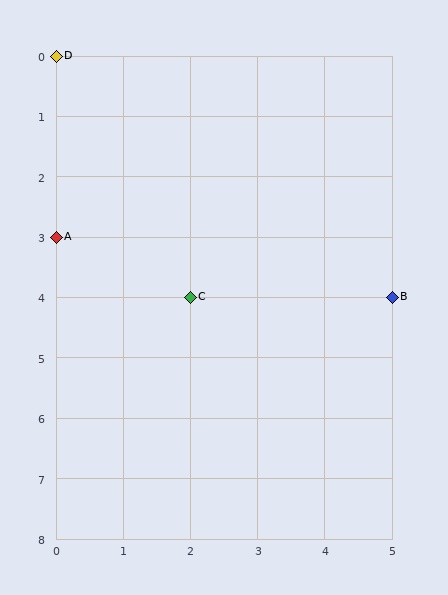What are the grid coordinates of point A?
Point A is at grid coordinates (0, 3).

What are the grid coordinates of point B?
Point B is at grid coordinates (5, 4).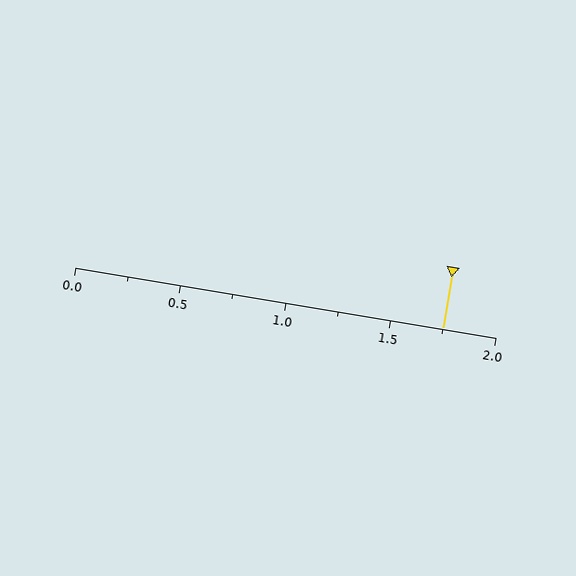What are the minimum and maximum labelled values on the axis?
The axis runs from 0.0 to 2.0.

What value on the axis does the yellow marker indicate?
The marker indicates approximately 1.75.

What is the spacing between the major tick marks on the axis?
The major ticks are spaced 0.5 apart.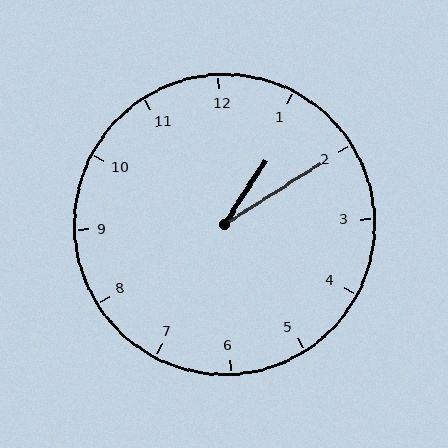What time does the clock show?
1:10.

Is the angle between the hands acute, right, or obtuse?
It is acute.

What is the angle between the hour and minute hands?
Approximately 25 degrees.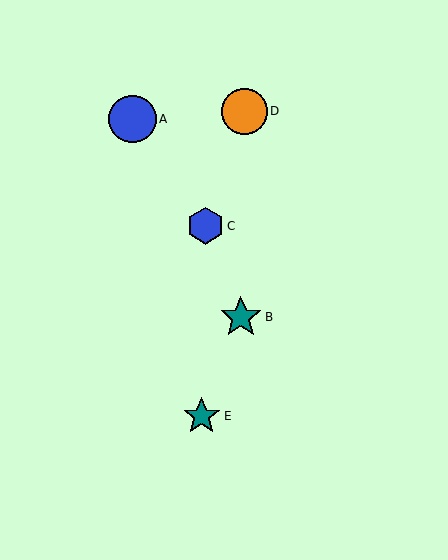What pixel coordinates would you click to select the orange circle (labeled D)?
Click at (245, 111) to select the orange circle D.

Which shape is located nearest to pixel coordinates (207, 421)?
The teal star (labeled E) at (202, 416) is nearest to that location.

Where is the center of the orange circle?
The center of the orange circle is at (245, 111).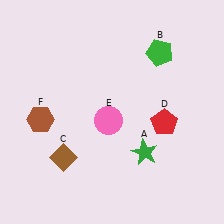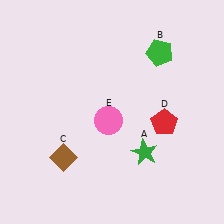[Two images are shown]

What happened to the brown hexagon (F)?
The brown hexagon (F) was removed in Image 2. It was in the bottom-left area of Image 1.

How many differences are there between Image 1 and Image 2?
There is 1 difference between the two images.